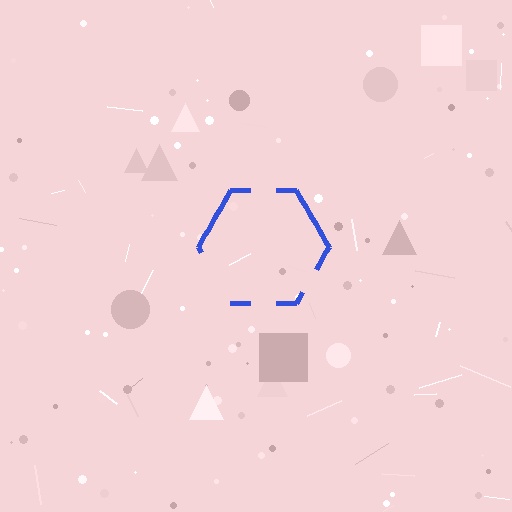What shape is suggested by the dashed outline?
The dashed outline suggests a hexagon.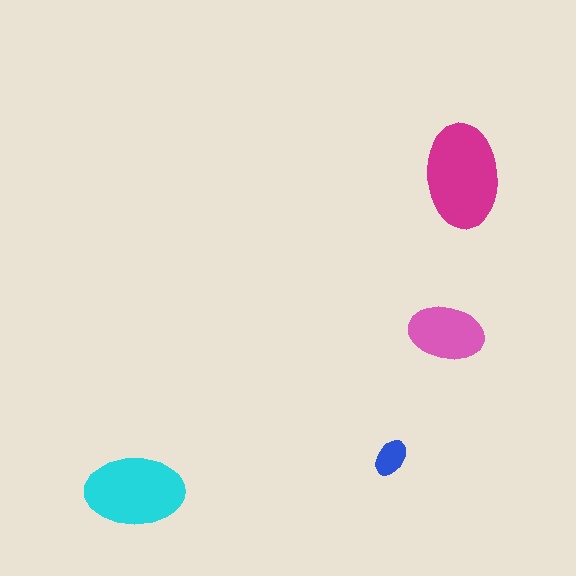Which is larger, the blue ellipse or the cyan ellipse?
The cyan one.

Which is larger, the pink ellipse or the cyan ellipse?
The cyan one.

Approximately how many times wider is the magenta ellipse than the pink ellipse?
About 1.5 times wider.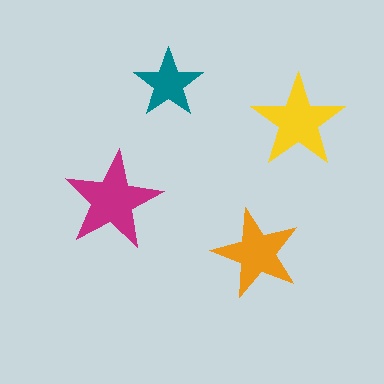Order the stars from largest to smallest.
the magenta one, the yellow one, the orange one, the teal one.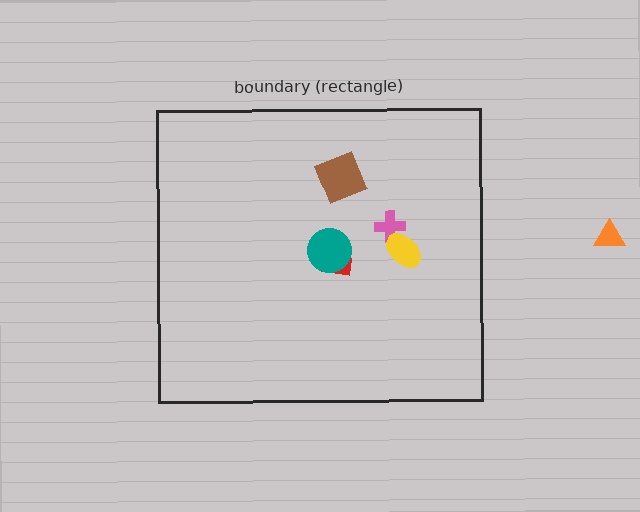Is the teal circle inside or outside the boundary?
Inside.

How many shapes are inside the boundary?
5 inside, 1 outside.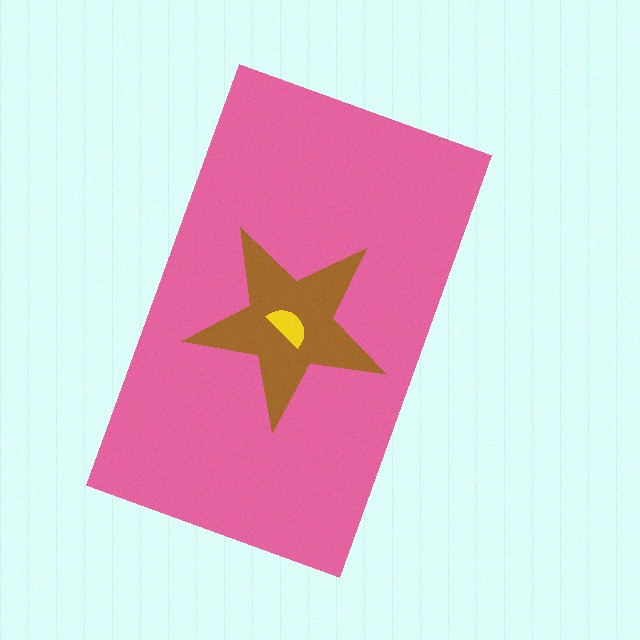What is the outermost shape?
The pink rectangle.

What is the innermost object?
The yellow semicircle.